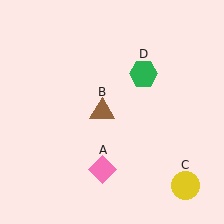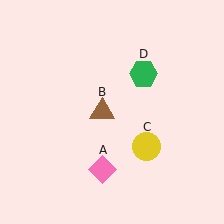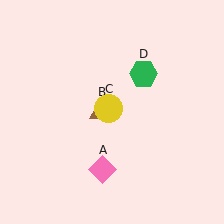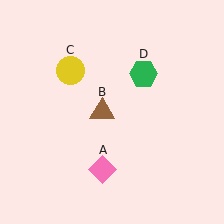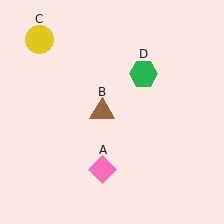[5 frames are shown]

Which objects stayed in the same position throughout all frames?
Pink diamond (object A) and brown triangle (object B) and green hexagon (object D) remained stationary.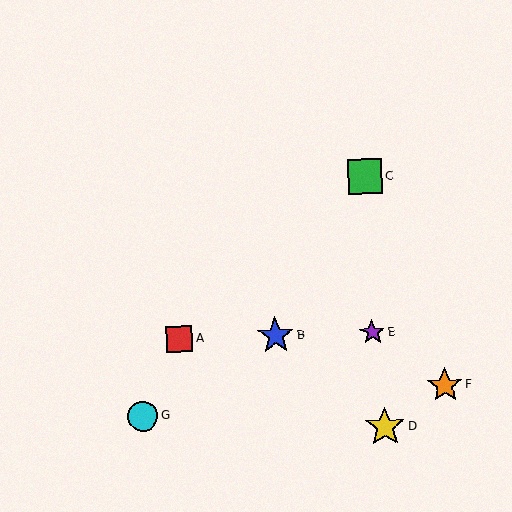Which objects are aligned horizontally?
Objects A, B, E are aligned horizontally.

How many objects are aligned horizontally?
3 objects (A, B, E) are aligned horizontally.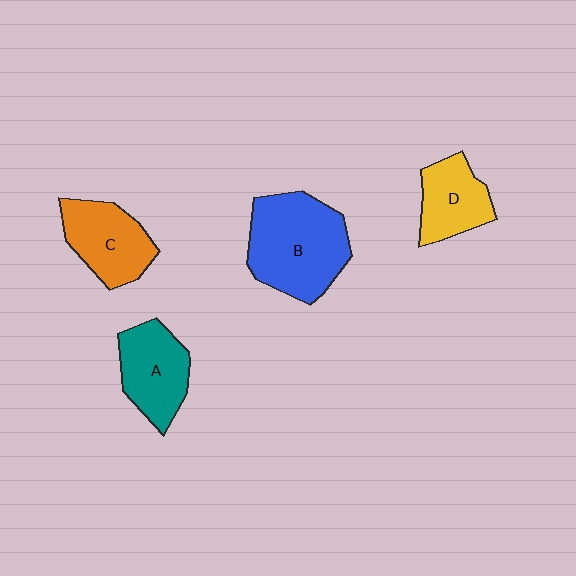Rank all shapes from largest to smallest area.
From largest to smallest: B (blue), C (orange), A (teal), D (yellow).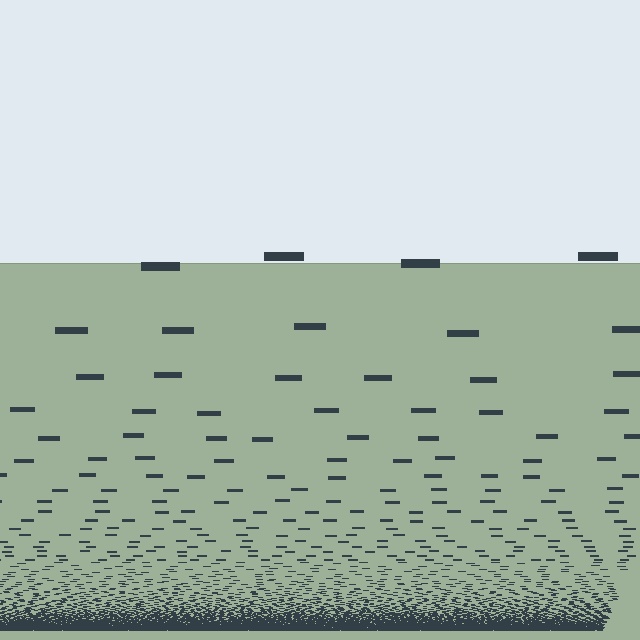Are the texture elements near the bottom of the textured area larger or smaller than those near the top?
Smaller. The gradient is inverted — elements near the bottom are smaller and denser.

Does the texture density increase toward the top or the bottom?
Density increases toward the bottom.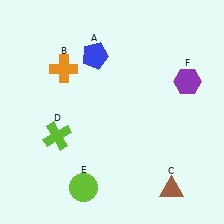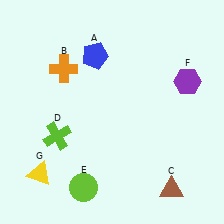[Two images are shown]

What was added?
A yellow triangle (G) was added in Image 2.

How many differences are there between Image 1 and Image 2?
There is 1 difference between the two images.